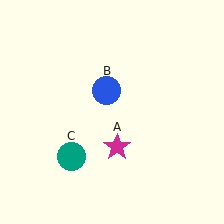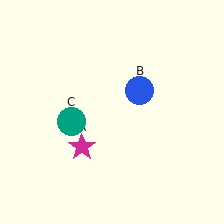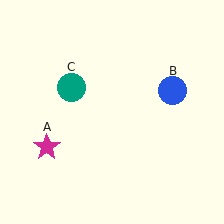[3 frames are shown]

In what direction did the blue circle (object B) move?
The blue circle (object B) moved right.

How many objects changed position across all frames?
3 objects changed position: magenta star (object A), blue circle (object B), teal circle (object C).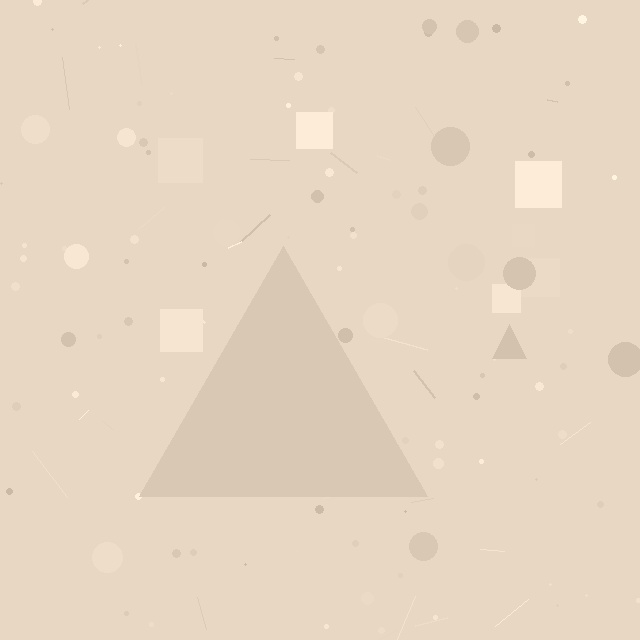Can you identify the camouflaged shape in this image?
The camouflaged shape is a triangle.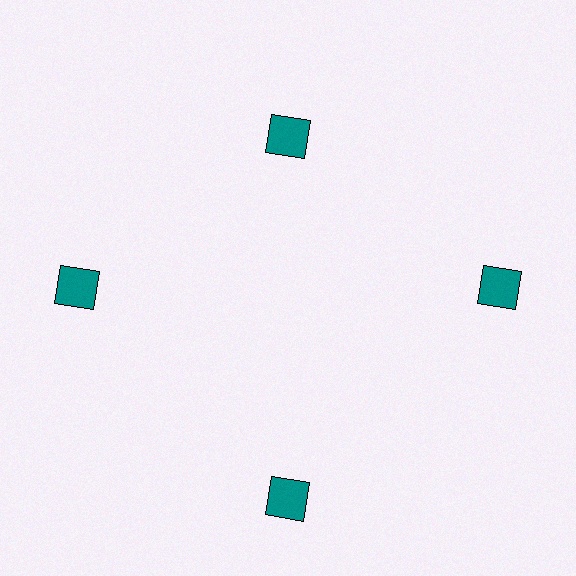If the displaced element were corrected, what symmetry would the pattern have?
It would have 4-fold rotational symmetry — the pattern would map onto itself every 90 degrees.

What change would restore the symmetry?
The symmetry would be restored by moving it outward, back onto the ring so that all 4 squares sit at equal angles and equal distance from the center.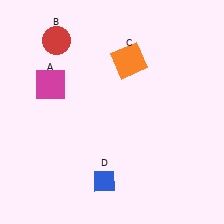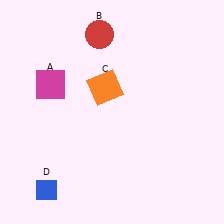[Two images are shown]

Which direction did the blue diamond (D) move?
The blue diamond (D) moved left.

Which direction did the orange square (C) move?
The orange square (C) moved down.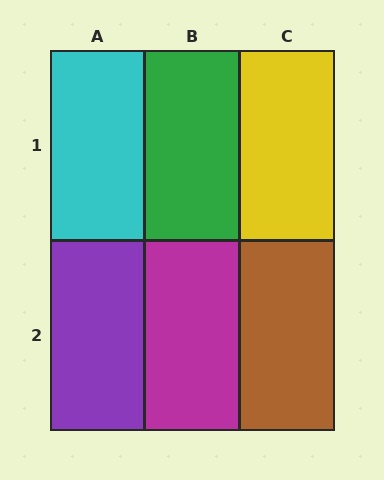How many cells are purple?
1 cell is purple.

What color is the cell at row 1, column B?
Green.